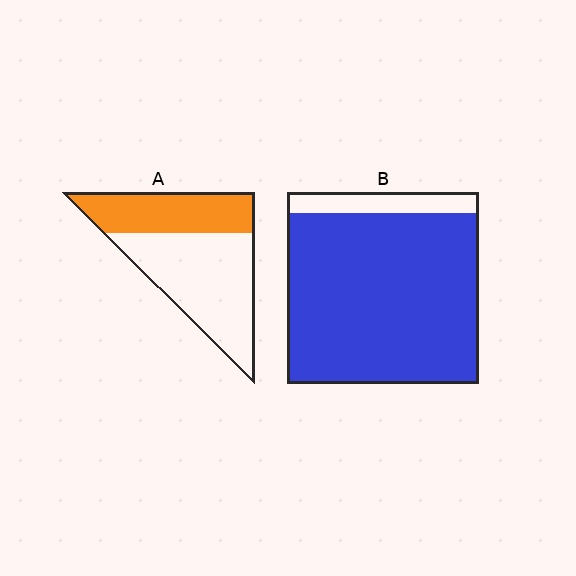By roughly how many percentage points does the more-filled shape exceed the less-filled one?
By roughly 50 percentage points (B over A).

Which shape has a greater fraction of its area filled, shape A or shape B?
Shape B.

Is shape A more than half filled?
No.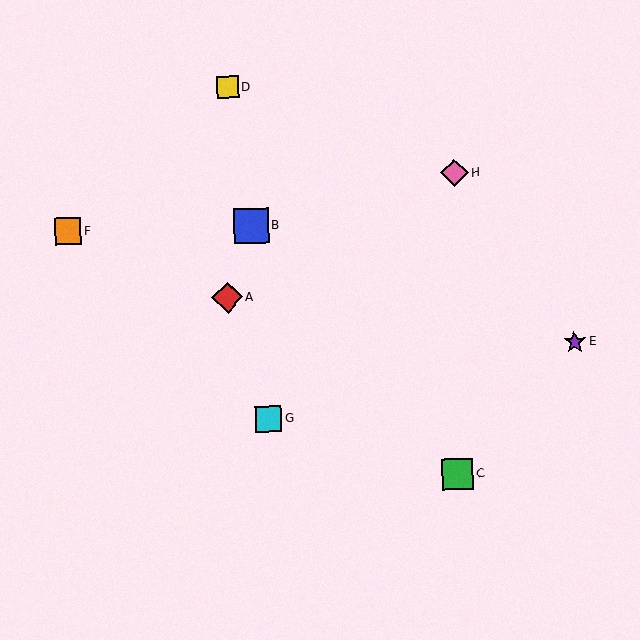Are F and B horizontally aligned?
Yes, both are at y≈231.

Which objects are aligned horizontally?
Objects B, F are aligned horizontally.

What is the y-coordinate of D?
Object D is at y≈87.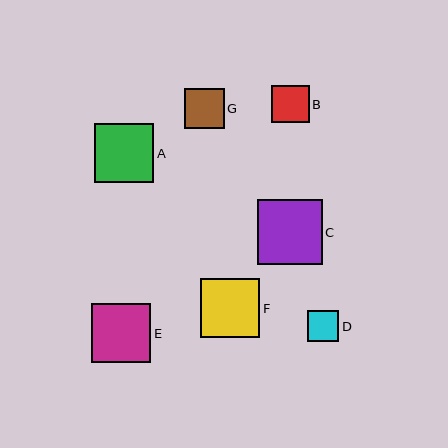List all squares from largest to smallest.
From largest to smallest: C, E, A, F, G, B, D.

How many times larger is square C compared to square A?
Square C is approximately 1.1 times the size of square A.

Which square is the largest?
Square C is the largest with a size of approximately 65 pixels.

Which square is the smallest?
Square D is the smallest with a size of approximately 31 pixels.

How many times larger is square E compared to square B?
Square E is approximately 1.6 times the size of square B.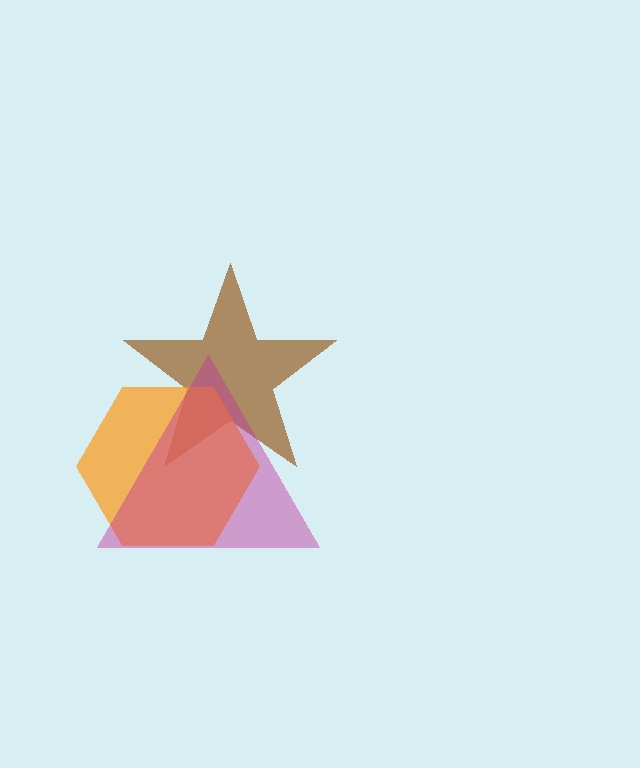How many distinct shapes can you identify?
There are 3 distinct shapes: a brown star, an orange hexagon, a magenta triangle.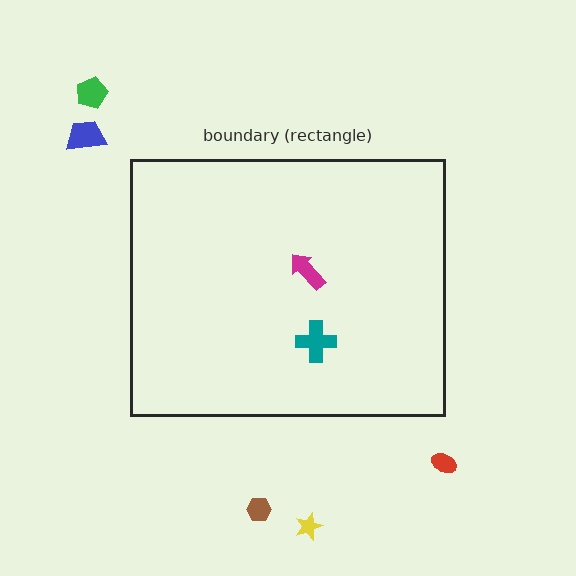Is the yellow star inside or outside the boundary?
Outside.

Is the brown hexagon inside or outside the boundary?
Outside.